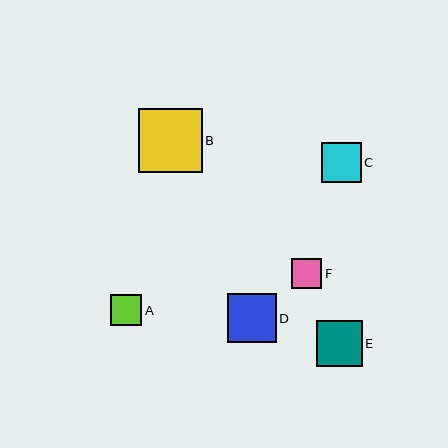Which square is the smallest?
Square F is the smallest with a size of approximately 30 pixels.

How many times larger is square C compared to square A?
Square C is approximately 1.3 times the size of square A.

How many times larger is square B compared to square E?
Square B is approximately 1.4 times the size of square E.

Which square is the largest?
Square B is the largest with a size of approximately 63 pixels.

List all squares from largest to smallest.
From largest to smallest: B, D, E, C, A, F.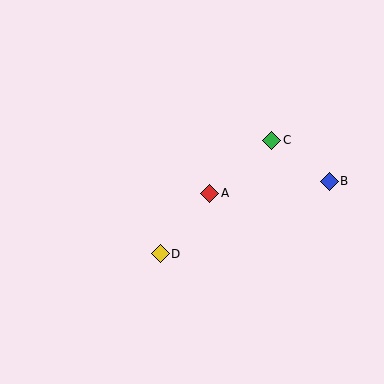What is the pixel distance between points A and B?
The distance between A and B is 120 pixels.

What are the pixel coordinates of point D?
Point D is at (160, 254).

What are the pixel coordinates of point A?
Point A is at (210, 193).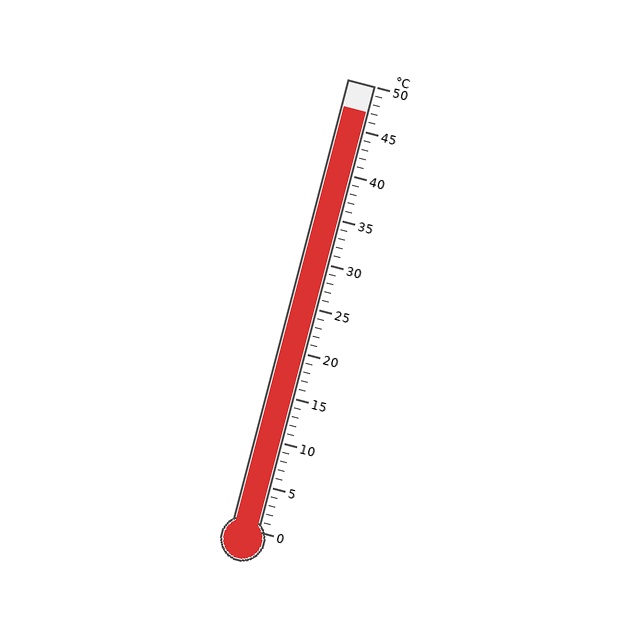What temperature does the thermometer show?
The thermometer shows approximately 47°C.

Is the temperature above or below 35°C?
The temperature is above 35°C.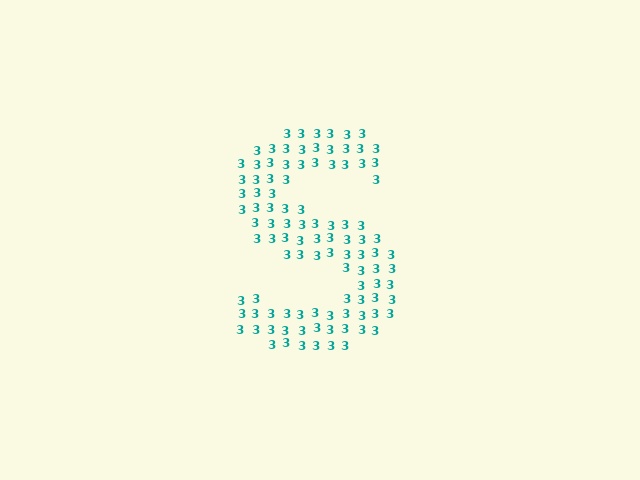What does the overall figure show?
The overall figure shows the letter S.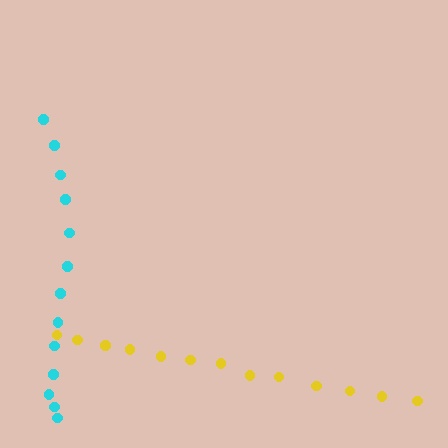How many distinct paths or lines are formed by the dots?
There are 2 distinct paths.